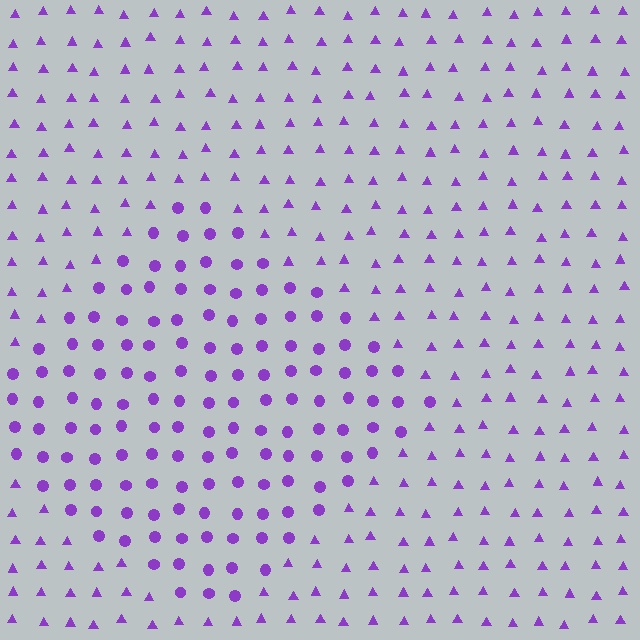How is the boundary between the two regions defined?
The boundary is defined by a change in element shape: circles inside vs. triangles outside. All elements share the same color and spacing.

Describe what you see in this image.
The image is filled with small purple elements arranged in a uniform grid. A diamond-shaped region contains circles, while the surrounding area contains triangles. The boundary is defined purely by the change in element shape.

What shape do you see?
I see a diamond.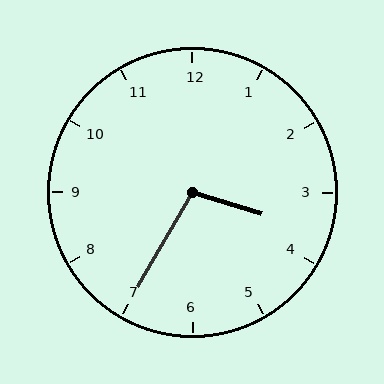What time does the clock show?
3:35.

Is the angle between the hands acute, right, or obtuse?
It is obtuse.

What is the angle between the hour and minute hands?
Approximately 102 degrees.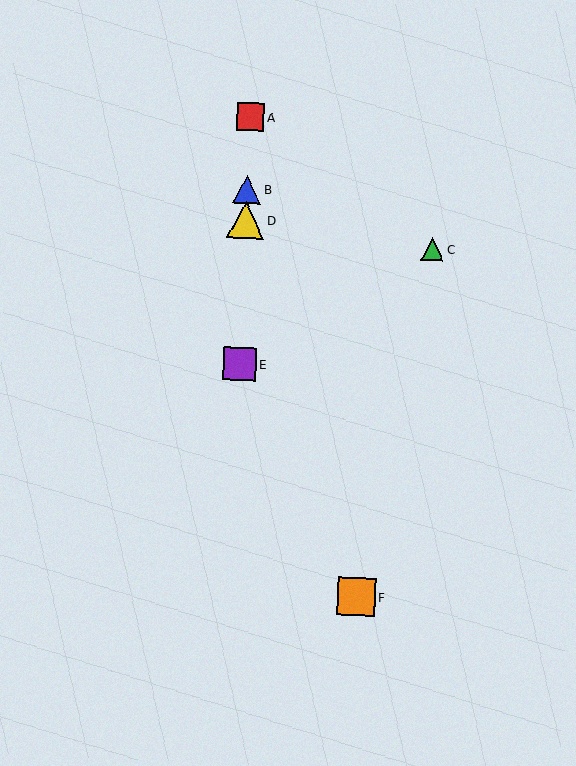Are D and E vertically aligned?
Yes, both are at x≈246.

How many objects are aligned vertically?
4 objects (A, B, D, E) are aligned vertically.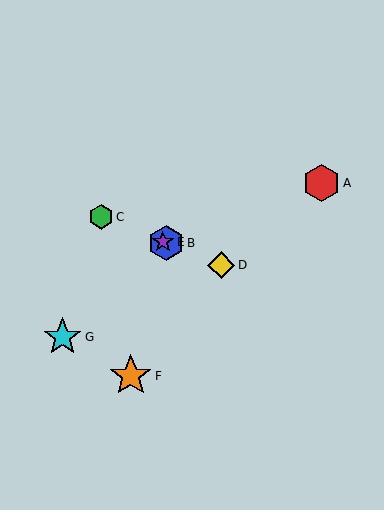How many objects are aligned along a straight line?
4 objects (B, C, D, E) are aligned along a straight line.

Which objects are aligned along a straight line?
Objects B, C, D, E are aligned along a straight line.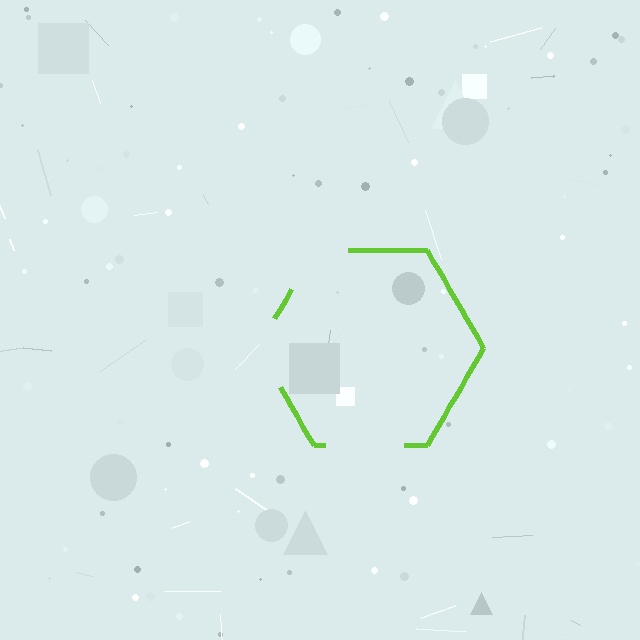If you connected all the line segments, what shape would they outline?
They would outline a hexagon.